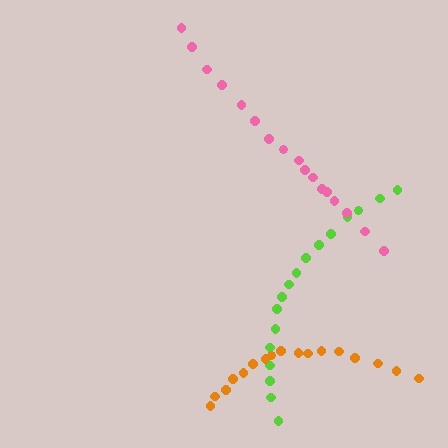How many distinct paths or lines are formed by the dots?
There are 3 distinct paths.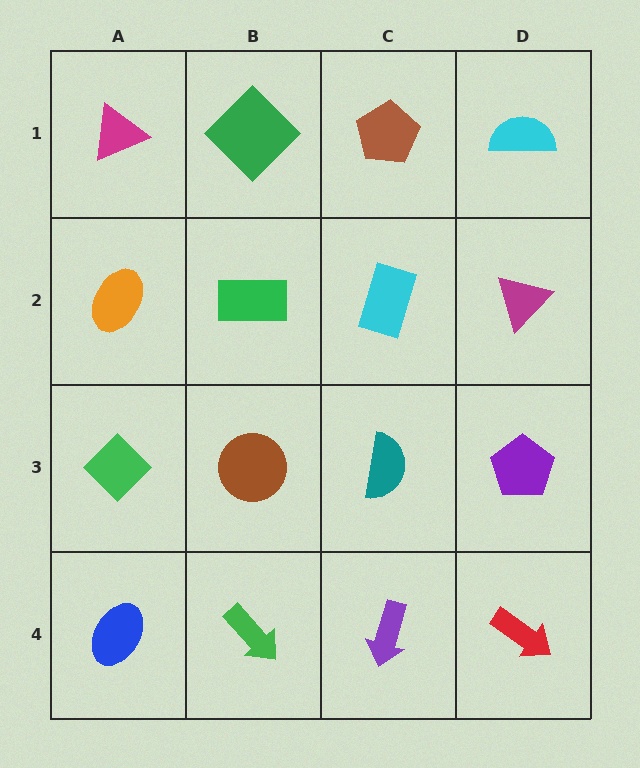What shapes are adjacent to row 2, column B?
A green diamond (row 1, column B), a brown circle (row 3, column B), an orange ellipse (row 2, column A), a cyan rectangle (row 2, column C).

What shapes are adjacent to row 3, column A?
An orange ellipse (row 2, column A), a blue ellipse (row 4, column A), a brown circle (row 3, column B).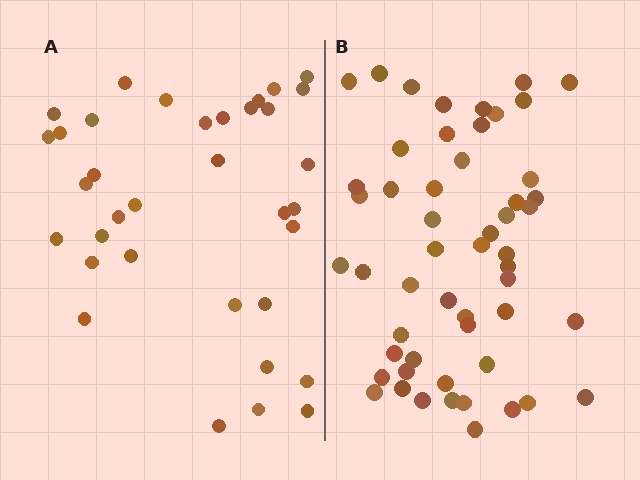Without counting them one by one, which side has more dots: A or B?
Region B (the right region) has more dots.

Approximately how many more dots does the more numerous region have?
Region B has approximately 20 more dots than region A.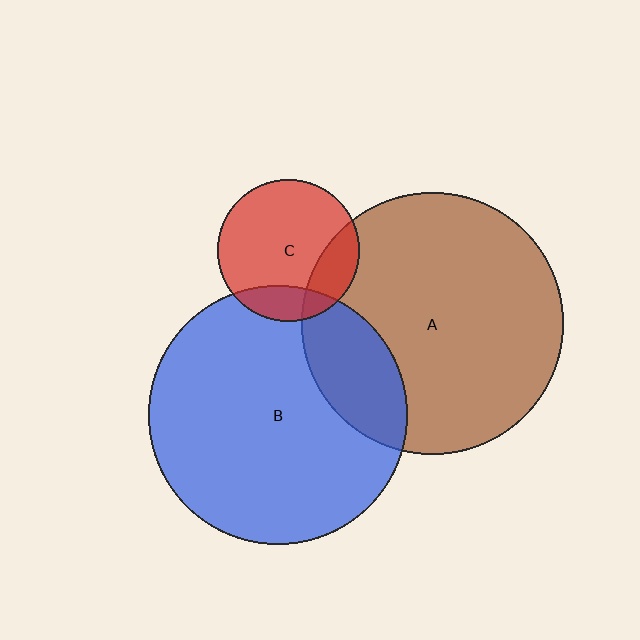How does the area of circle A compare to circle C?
Approximately 3.4 times.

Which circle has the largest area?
Circle A (brown).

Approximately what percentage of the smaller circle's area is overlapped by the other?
Approximately 20%.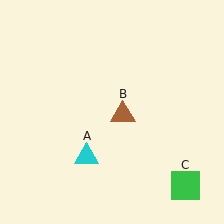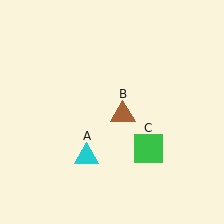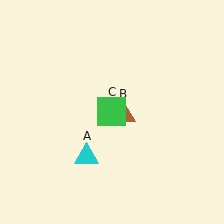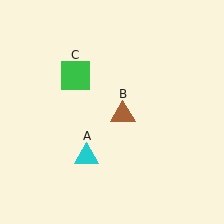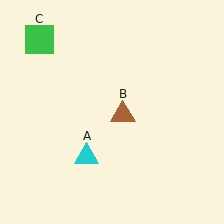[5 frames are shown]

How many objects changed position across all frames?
1 object changed position: green square (object C).